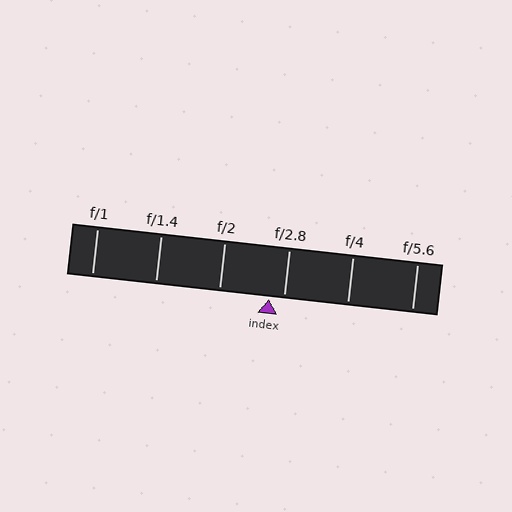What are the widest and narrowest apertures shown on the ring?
The widest aperture shown is f/1 and the narrowest is f/5.6.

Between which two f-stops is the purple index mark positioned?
The index mark is between f/2 and f/2.8.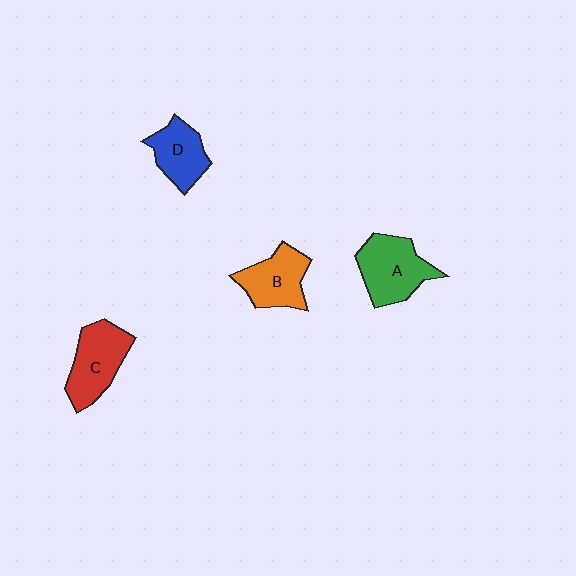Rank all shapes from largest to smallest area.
From largest to smallest: A (green), C (red), B (orange), D (blue).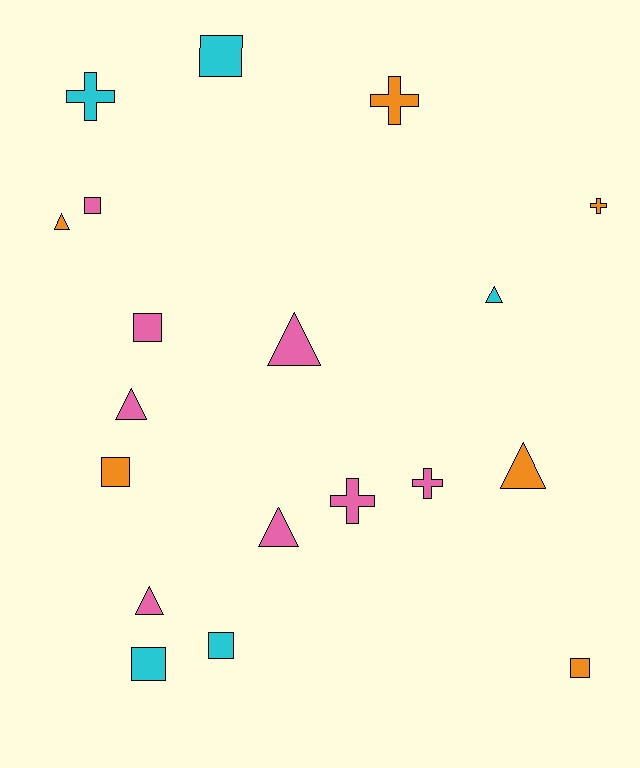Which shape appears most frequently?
Triangle, with 7 objects.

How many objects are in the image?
There are 19 objects.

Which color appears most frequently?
Pink, with 8 objects.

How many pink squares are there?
There are 2 pink squares.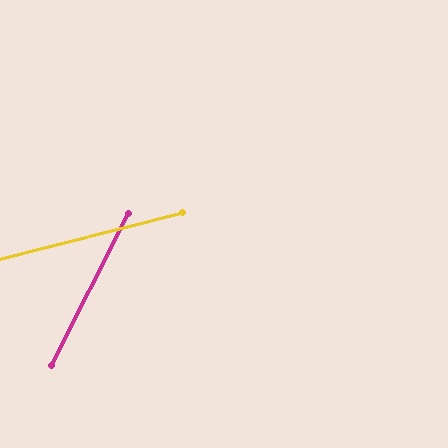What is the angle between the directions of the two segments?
Approximately 49 degrees.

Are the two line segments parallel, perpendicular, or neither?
Neither parallel nor perpendicular — they differ by about 49°.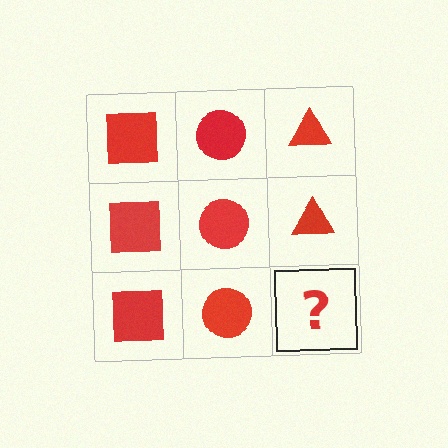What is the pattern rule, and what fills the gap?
The rule is that each column has a consistent shape. The gap should be filled with a red triangle.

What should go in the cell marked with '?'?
The missing cell should contain a red triangle.